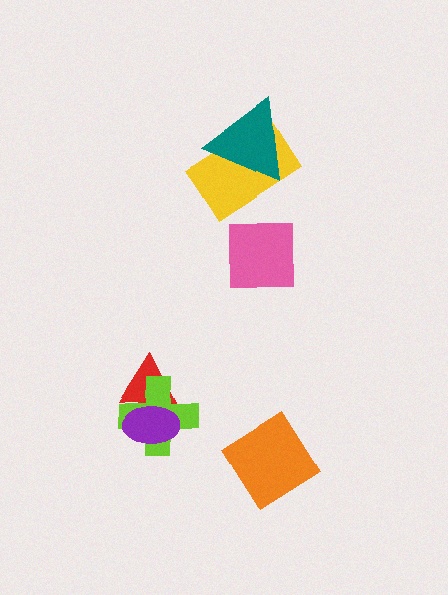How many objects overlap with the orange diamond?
0 objects overlap with the orange diamond.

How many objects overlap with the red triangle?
2 objects overlap with the red triangle.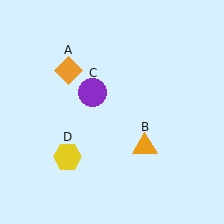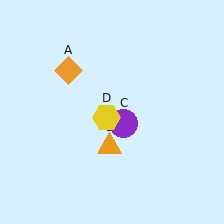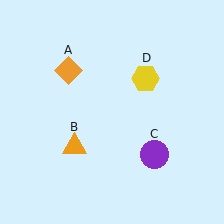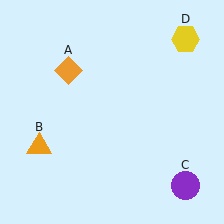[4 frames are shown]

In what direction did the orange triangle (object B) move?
The orange triangle (object B) moved left.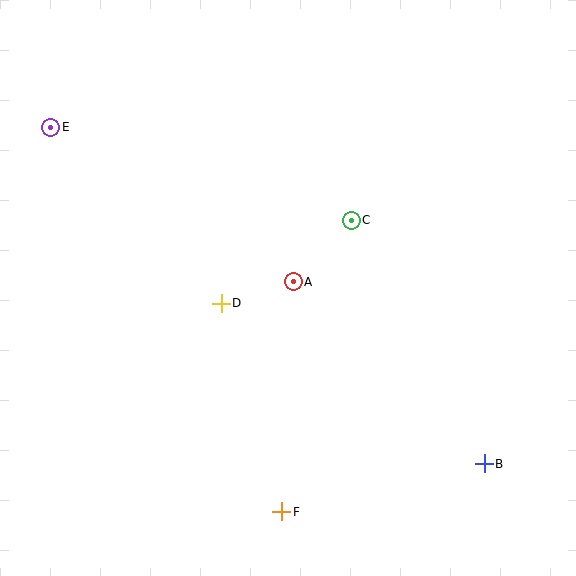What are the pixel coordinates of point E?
Point E is at (51, 127).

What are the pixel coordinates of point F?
Point F is at (282, 512).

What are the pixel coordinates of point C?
Point C is at (351, 220).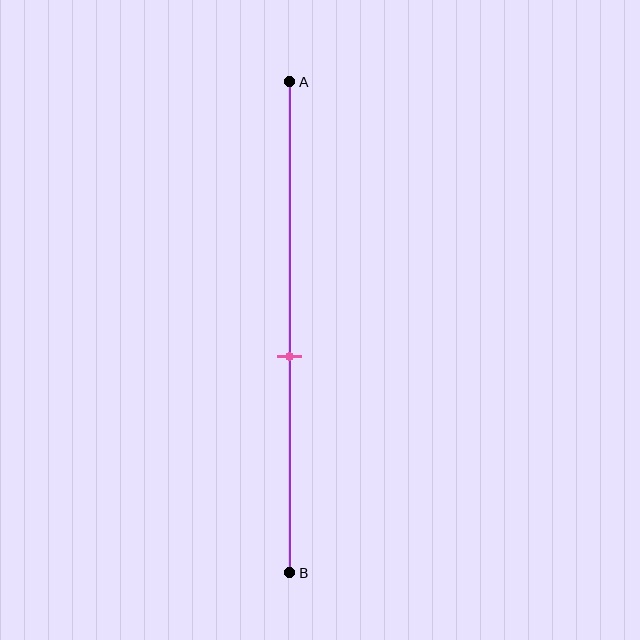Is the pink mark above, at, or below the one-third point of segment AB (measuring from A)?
The pink mark is below the one-third point of segment AB.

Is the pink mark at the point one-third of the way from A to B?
No, the mark is at about 55% from A, not at the 33% one-third point.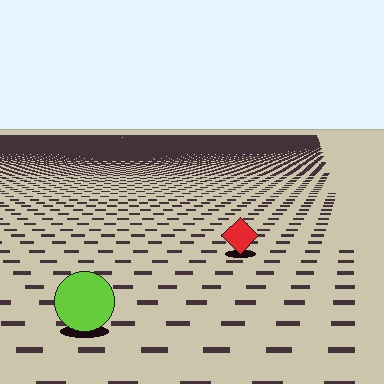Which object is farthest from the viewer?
The red diamond is farthest from the viewer. It appears smaller and the ground texture around it is denser.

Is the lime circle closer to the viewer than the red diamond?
Yes. The lime circle is closer — you can tell from the texture gradient: the ground texture is coarser near it.